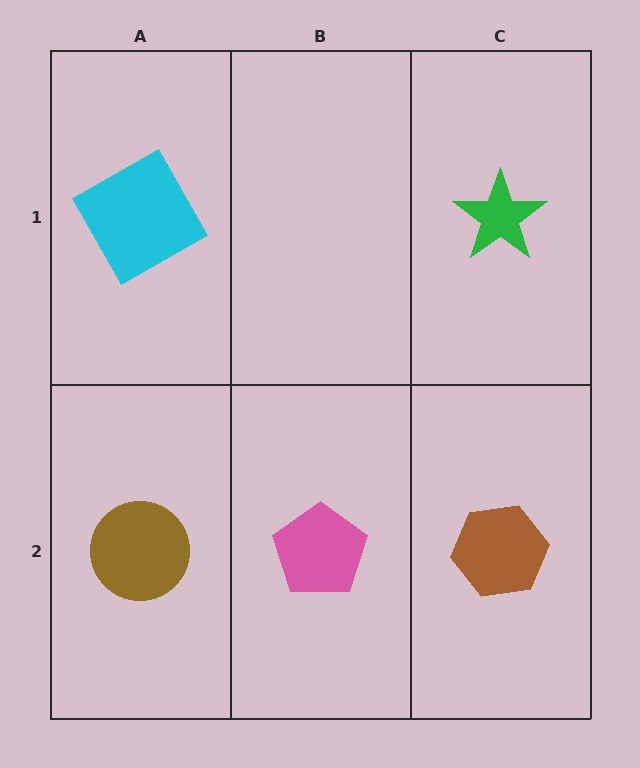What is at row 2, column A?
A brown circle.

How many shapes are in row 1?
2 shapes.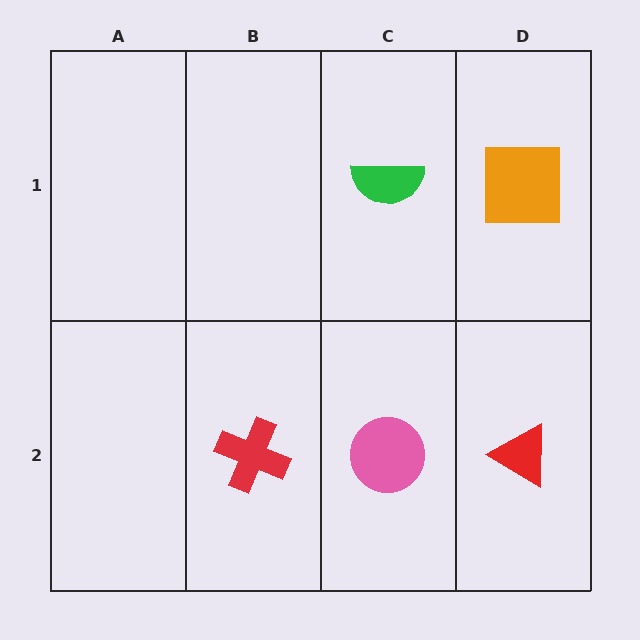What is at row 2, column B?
A red cross.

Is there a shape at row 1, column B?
No, that cell is empty.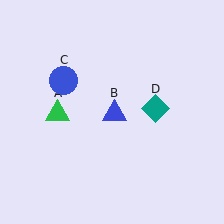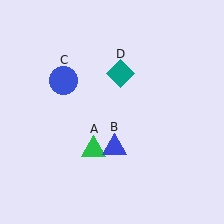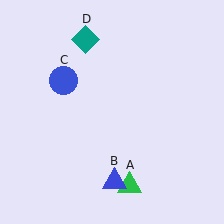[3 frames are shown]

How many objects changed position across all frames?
3 objects changed position: green triangle (object A), blue triangle (object B), teal diamond (object D).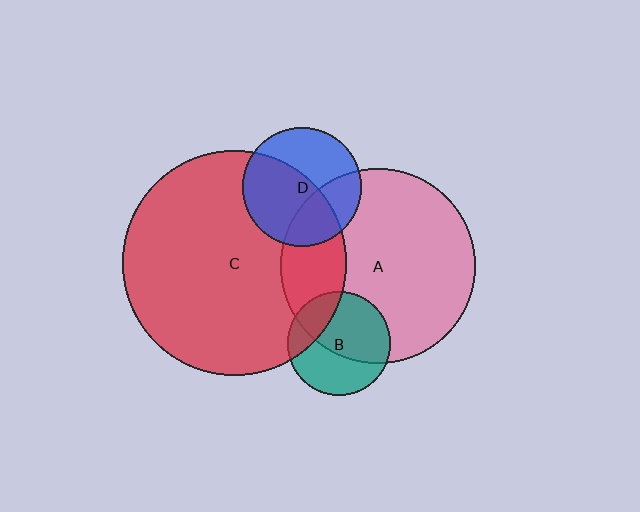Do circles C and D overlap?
Yes.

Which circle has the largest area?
Circle C (red).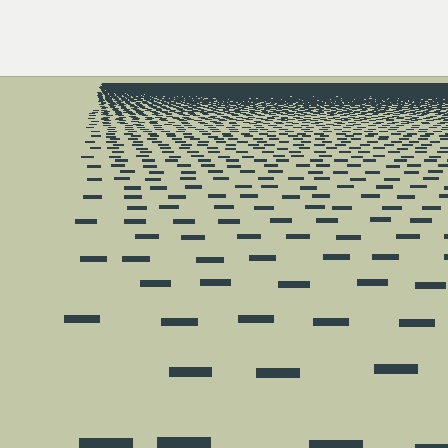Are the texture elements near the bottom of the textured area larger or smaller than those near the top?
Larger. Near the bottom, elements are closer to the viewer and appear at a bigger on-screen size.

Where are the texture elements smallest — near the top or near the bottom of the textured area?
Near the top.